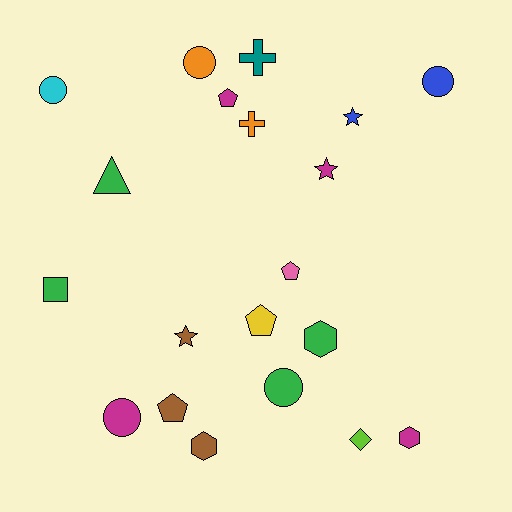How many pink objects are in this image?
There is 1 pink object.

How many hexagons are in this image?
There are 3 hexagons.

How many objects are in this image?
There are 20 objects.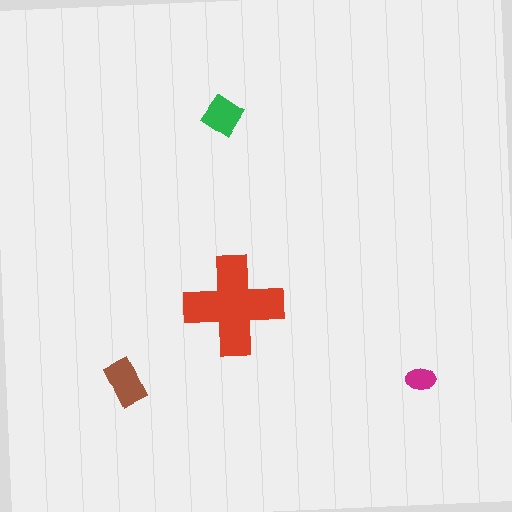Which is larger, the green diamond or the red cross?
The red cross.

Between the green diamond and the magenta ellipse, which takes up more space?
The green diamond.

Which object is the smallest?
The magenta ellipse.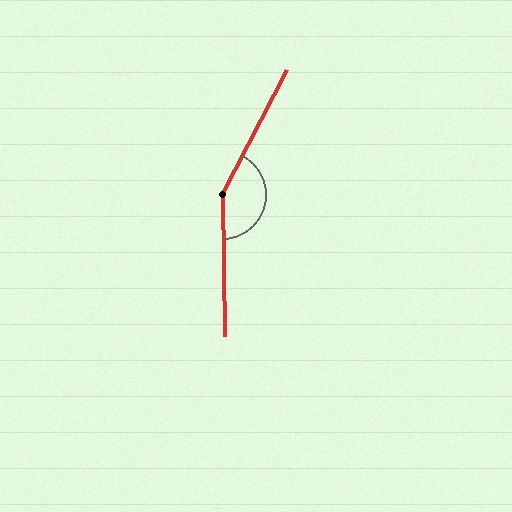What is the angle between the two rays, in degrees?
Approximately 152 degrees.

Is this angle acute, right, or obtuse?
It is obtuse.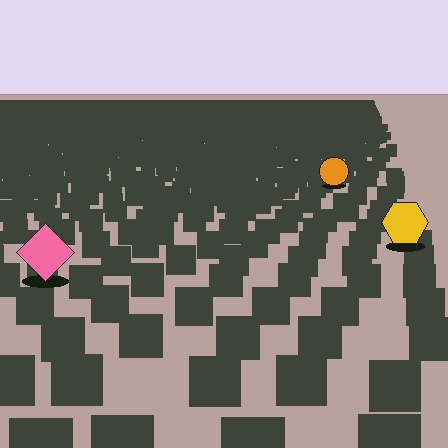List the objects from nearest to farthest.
From nearest to farthest: the pink diamond, the yellow hexagon, the orange circle.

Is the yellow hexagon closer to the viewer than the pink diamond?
No. The pink diamond is closer — you can tell from the texture gradient: the ground texture is coarser near it.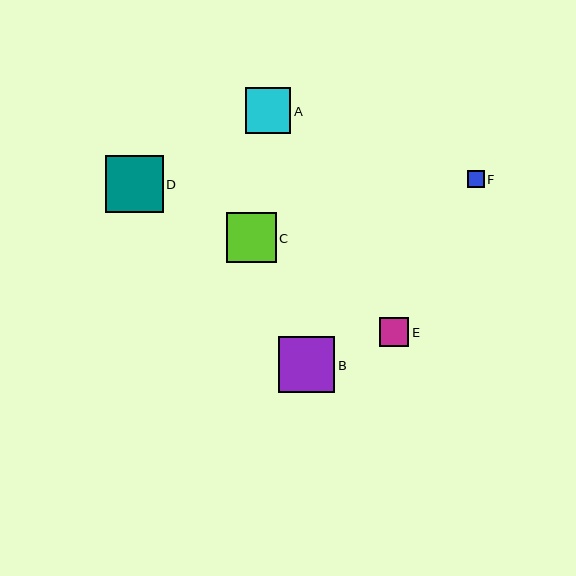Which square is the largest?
Square D is the largest with a size of approximately 57 pixels.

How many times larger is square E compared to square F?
Square E is approximately 1.8 times the size of square F.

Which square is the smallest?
Square F is the smallest with a size of approximately 17 pixels.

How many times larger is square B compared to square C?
Square B is approximately 1.1 times the size of square C.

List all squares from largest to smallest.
From largest to smallest: D, B, C, A, E, F.